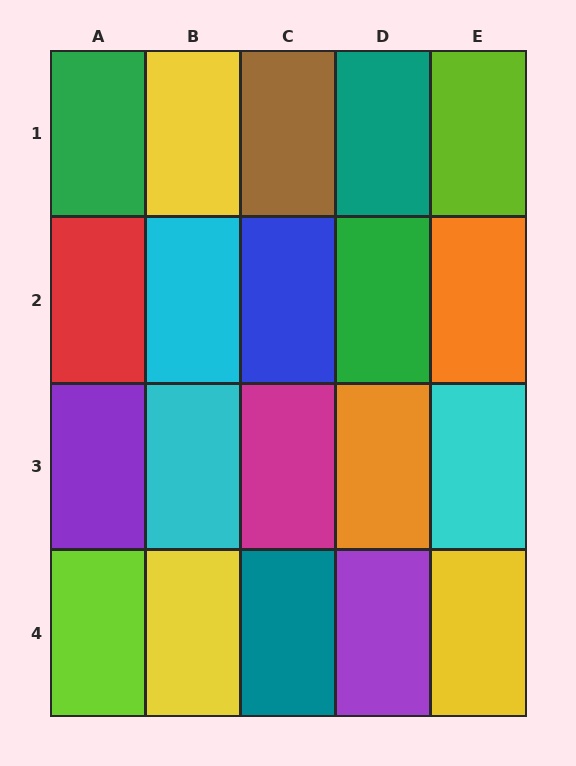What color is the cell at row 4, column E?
Yellow.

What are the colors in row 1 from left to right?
Green, yellow, brown, teal, lime.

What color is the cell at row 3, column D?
Orange.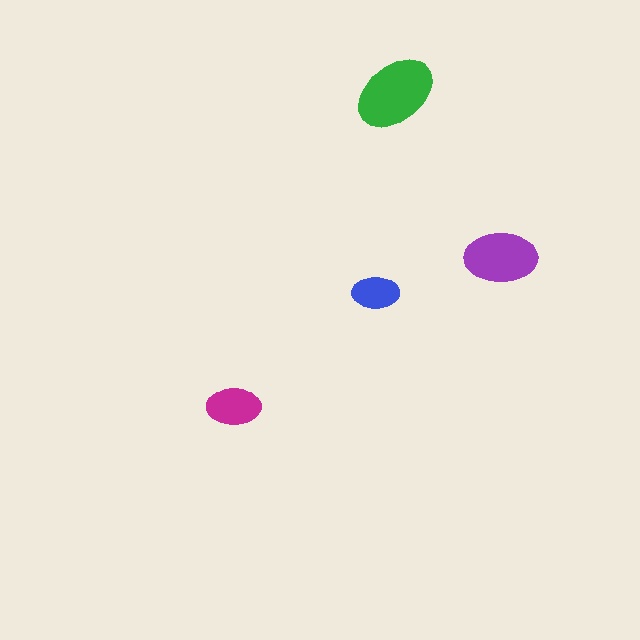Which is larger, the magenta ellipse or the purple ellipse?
The purple one.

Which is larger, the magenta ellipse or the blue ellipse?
The magenta one.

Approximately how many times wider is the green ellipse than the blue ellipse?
About 1.5 times wider.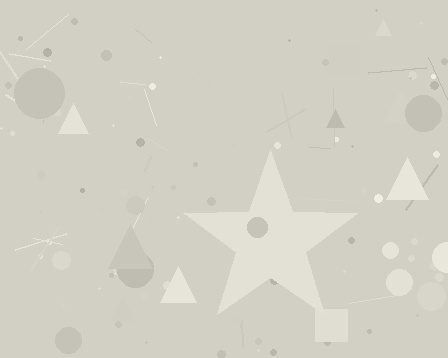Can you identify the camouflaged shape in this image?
The camouflaged shape is a star.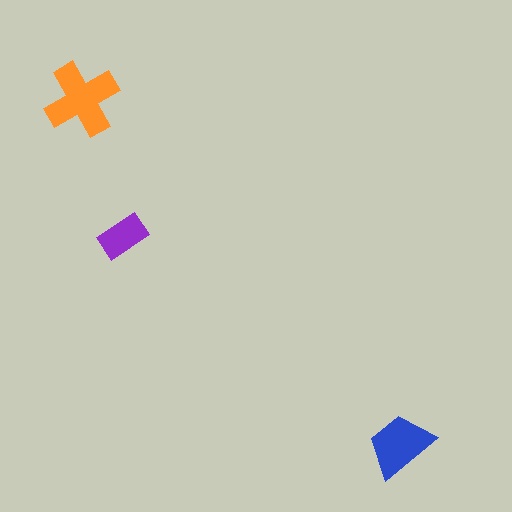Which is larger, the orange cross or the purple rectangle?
The orange cross.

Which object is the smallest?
The purple rectangle.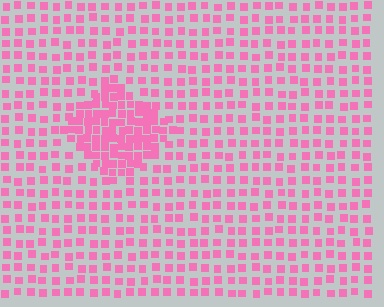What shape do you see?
I see a diamond.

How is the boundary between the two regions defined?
The boundary is defined by a change in element density (approximately 2.2x ratio). All elements are the same color, size, and shape.